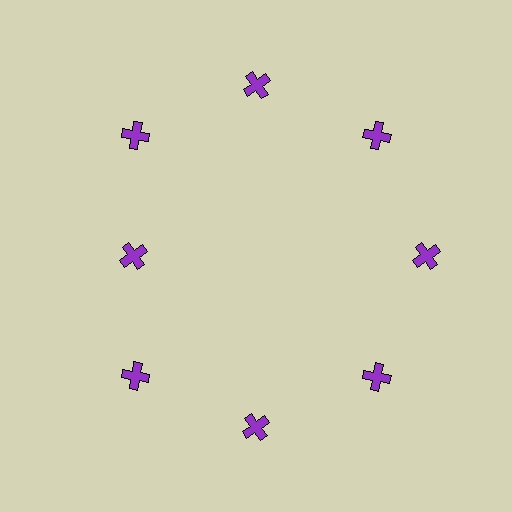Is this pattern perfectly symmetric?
No. The 8 purple crosses are arranged in a ring, but one element near the 9 o'clock position is pulled inward toward the center, breaking the 8-fold rotational symmetry.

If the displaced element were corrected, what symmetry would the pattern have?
It would have 8-fold rotational symmetry — the pattern would map onto itself every 45 degrees.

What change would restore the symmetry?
The symmetry would be restored by moving it outward, back onto the ring so that all 8 crosses sit at equal angles and equal distance from the center.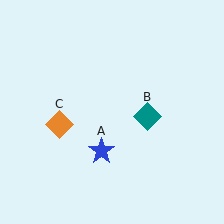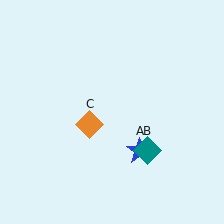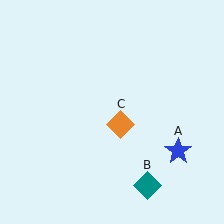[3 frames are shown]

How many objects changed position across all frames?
3 objects changed position: blue star (object A), teal diamond (object B), orange diamond (object C).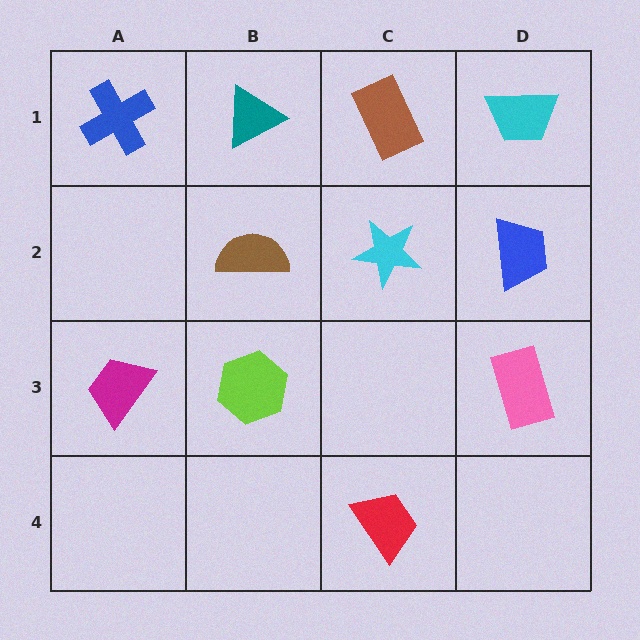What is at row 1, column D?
A cyan trapezoid.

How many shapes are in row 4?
1 shape.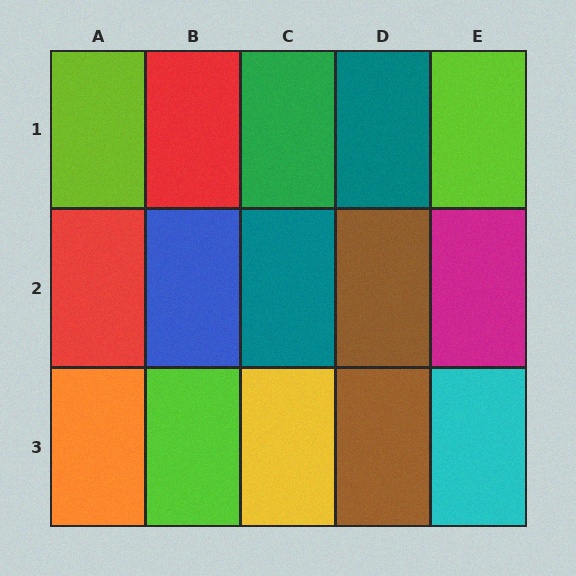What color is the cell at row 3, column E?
Cyan.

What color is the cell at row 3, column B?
Lime.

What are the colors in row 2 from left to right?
Red, blue, teal, brown, magenta.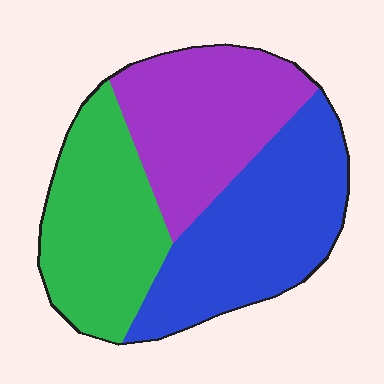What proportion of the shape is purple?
Purple covers 32% of the shape.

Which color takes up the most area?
Blue, at roughly 35%.